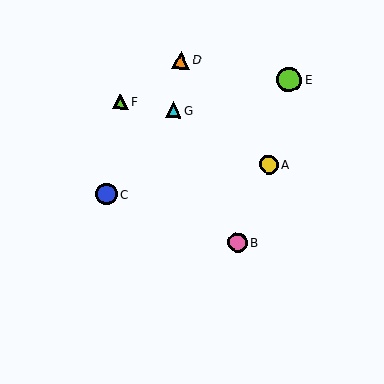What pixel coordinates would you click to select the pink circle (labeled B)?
Click at (237, 242) to select the pink circle B.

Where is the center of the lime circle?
The center of the lime circle is at (289, 80).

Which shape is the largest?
The lime circle (labeled E) is the largest.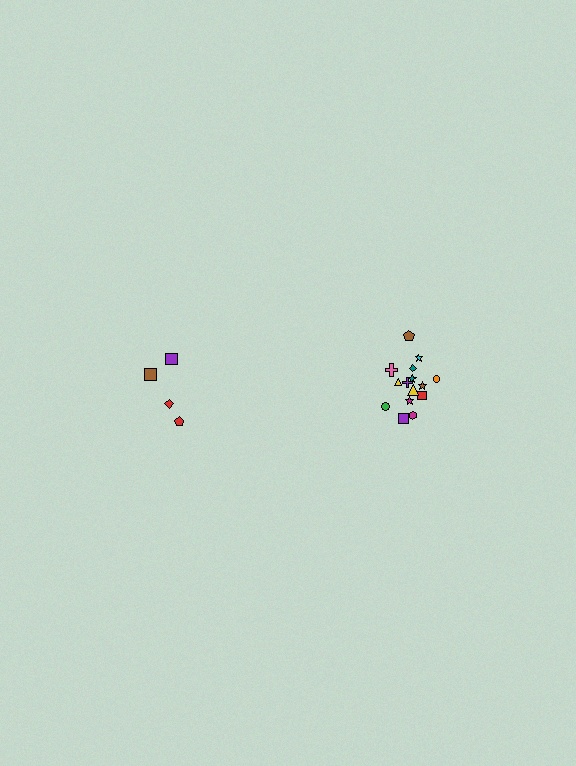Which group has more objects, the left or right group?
The right group.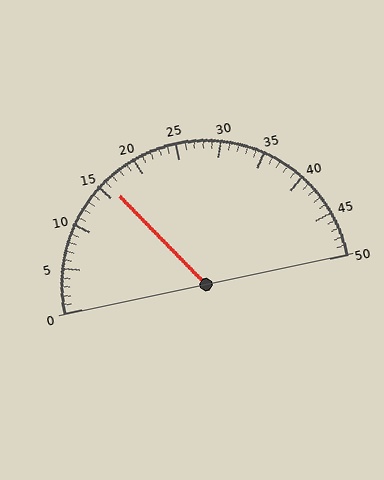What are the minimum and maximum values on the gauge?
The gauge ranges from 0 to 50.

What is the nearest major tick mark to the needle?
The nearest major tick mark is 15.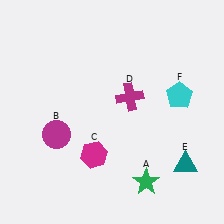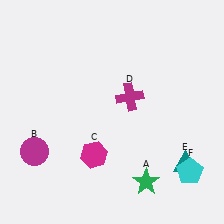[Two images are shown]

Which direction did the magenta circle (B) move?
The magenta circle (B) moved left.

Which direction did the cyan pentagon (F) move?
The cyan pentagon (F) moved down.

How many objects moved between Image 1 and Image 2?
2 objects moved between the two images.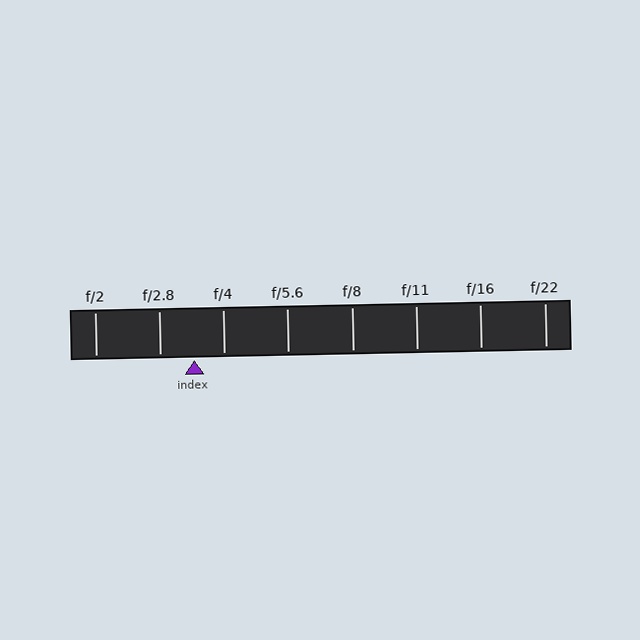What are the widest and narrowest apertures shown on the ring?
The widest aperture shown is f/2 and the narrowest is f/22.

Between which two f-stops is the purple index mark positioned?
The index mark is between f/2.8 and f/4.